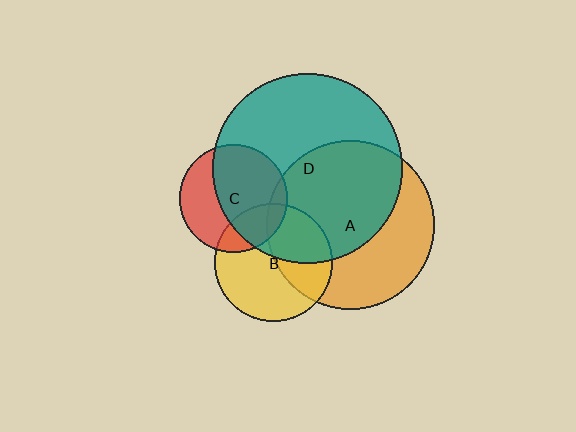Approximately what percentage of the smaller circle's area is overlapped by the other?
Approximately 40%.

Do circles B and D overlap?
Yes.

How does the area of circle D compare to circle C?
Approximately 3.1 times.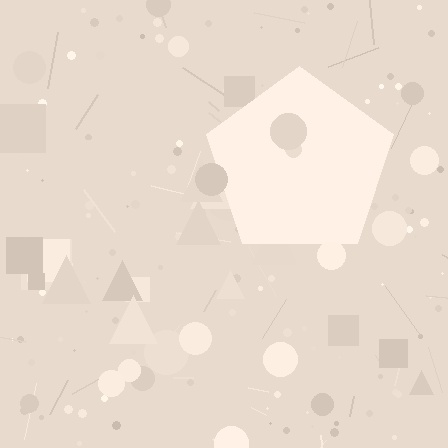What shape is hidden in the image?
A pentagon is hidden in the image.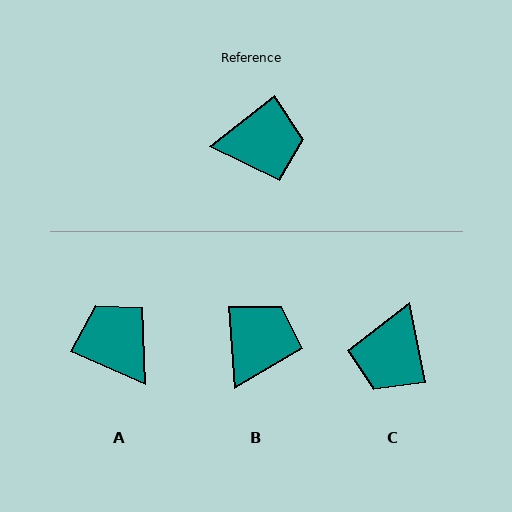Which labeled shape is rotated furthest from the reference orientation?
A, about 118 degrees away.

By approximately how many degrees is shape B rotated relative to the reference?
Approximately 56 degrees counter-clockwise.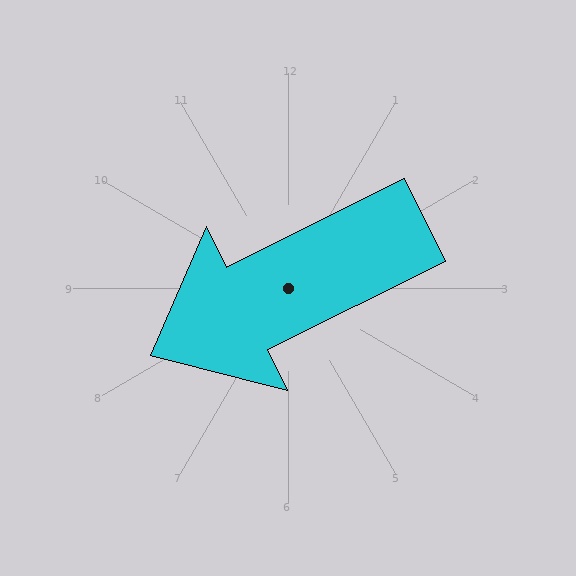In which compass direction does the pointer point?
Southwest.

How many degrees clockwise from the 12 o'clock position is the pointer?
Approximately 244 degrees.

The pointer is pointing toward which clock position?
Roughly 8 o'clock.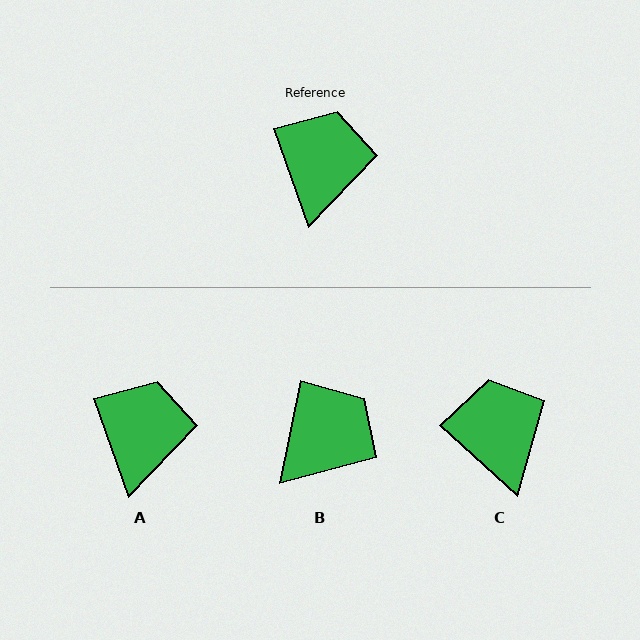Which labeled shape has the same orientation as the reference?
A.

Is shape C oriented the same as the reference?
No, it is off by about 28 degrees.